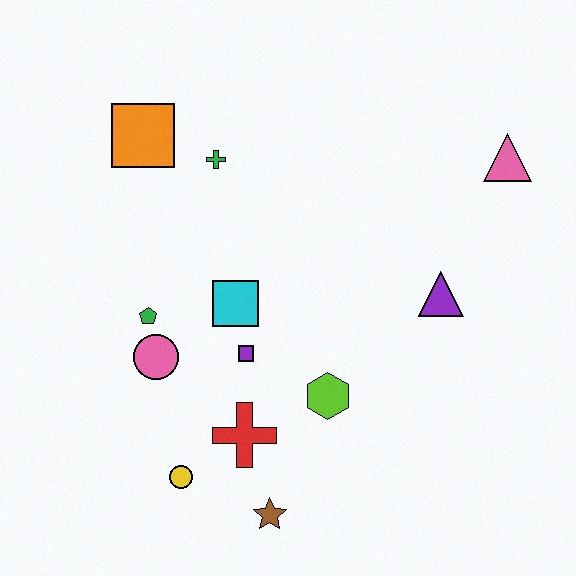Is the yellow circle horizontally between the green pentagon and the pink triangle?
Yes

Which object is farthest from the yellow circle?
The pink triangle is farthest from the yellow circle.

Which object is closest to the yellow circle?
The red cross is closest to the yellow circle.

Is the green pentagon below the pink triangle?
Yes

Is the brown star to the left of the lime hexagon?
Yes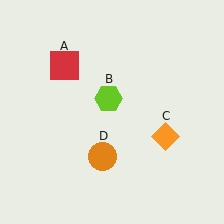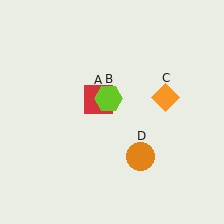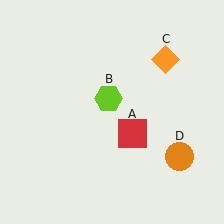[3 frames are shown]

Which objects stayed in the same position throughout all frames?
Lime hexagon (object B) remained stationary.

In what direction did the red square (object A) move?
The red square (object A) moved down and to the right.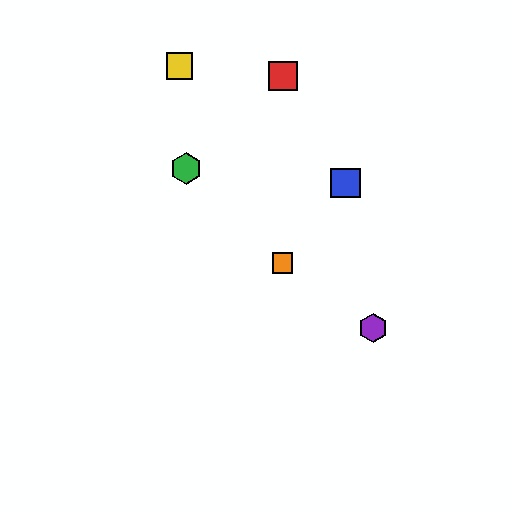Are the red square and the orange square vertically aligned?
Yes, both are at x≈283.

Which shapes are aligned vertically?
The red square, the orange square are aligned vertically.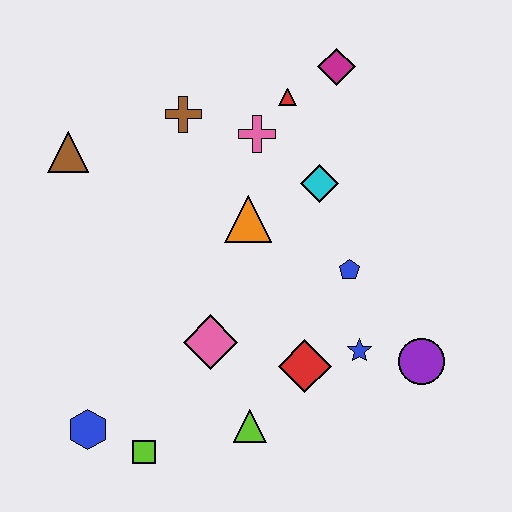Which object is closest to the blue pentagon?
The blue star is closest to the blue pentagon.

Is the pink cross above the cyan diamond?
Yes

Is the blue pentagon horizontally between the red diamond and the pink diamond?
No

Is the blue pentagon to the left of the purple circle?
Yes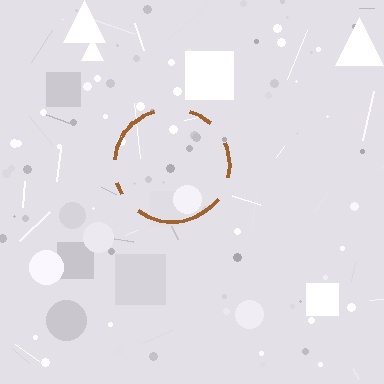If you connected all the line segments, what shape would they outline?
They would outline a circle.